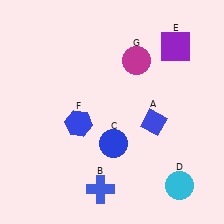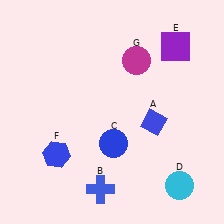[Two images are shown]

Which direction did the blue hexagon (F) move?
The blue hexagon (F) moved down.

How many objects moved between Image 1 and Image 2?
1 object moved between the two images.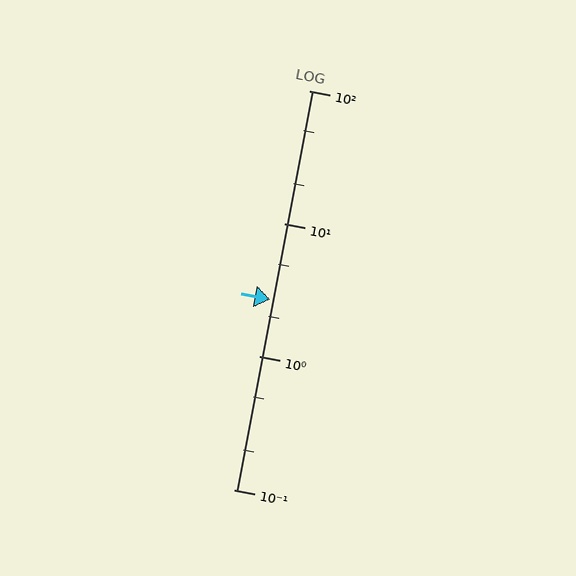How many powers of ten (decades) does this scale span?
The scale spans 3 decades, from 0.1 to 100.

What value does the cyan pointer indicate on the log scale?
The pointer indicates approximately 2.7.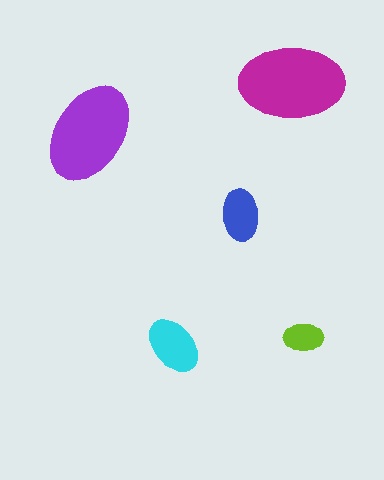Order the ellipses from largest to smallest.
the magenta one, the purple one, the cyan one, the blue one, the lime one.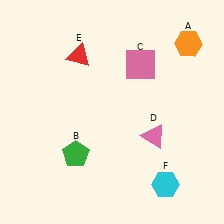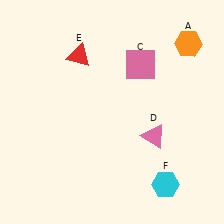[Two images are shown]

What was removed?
The green pentagon (B) was removed in Image 2.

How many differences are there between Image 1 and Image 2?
There is 1 difference between the two images.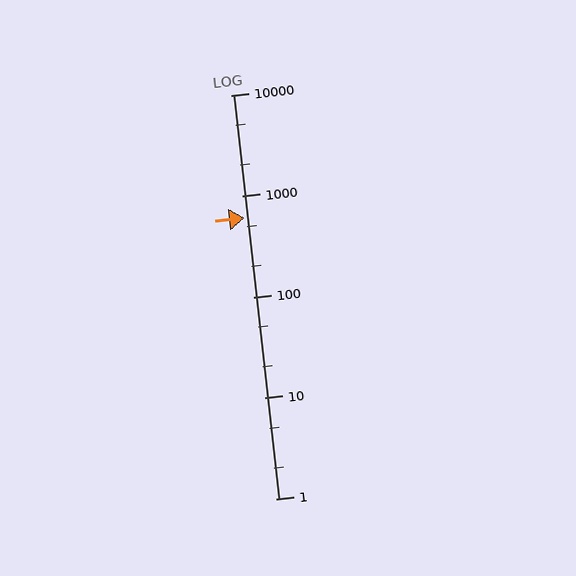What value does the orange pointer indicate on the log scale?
The pointer indicates approximately 610.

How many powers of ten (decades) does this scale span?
The scale spans 4 decades, from 1 to 10000.